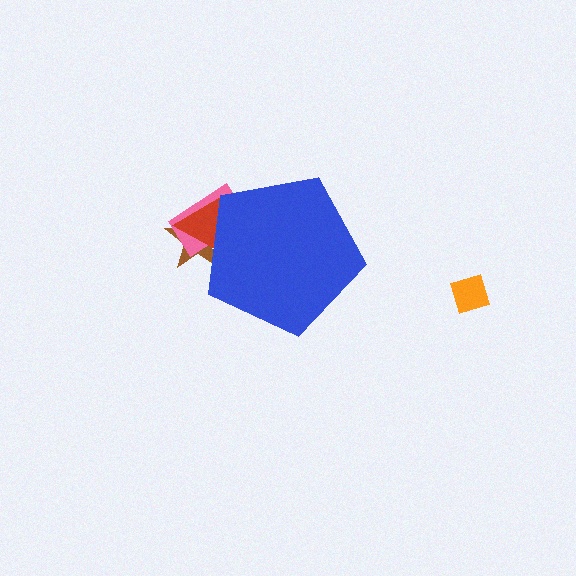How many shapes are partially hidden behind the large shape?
3 shapes are partially hidden.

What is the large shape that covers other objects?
A blue pentagon.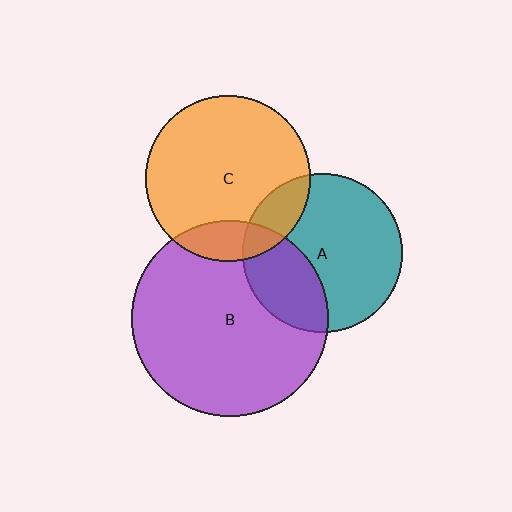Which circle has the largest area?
Circle B (purple).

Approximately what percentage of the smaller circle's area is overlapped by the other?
Approximately 30%.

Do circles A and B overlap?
Yes.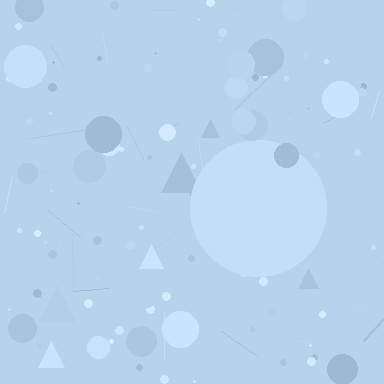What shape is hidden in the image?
A circle is hidden in the image.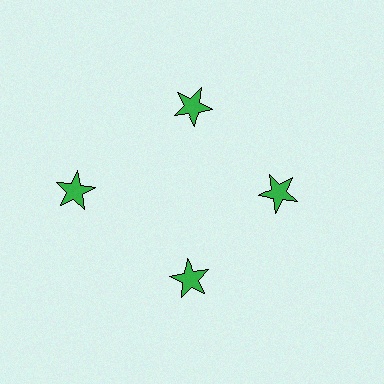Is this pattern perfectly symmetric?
No. The 4 green stars are arranged in a ring, but one element near the 9 o'clock position is pushed outward from the center, breaking the 4-fold rotational symmetry.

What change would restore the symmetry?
The symmetry would be restored by moving it inward, back onto the ring so that all 4 stars sit at equal angles and equal distance from the center.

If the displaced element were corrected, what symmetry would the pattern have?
It would have 4-fold rotational symmetry — the pattern would map onto itself every 90 degrees.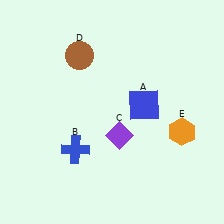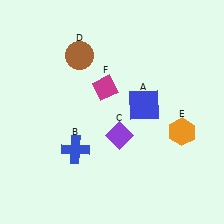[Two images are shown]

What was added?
A magenta diamond (F) was added in Image 2.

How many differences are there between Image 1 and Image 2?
There is 1 difference between the two images.